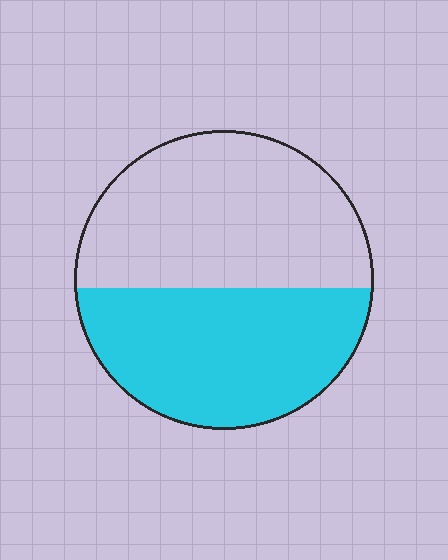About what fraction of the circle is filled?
About one half (1/2).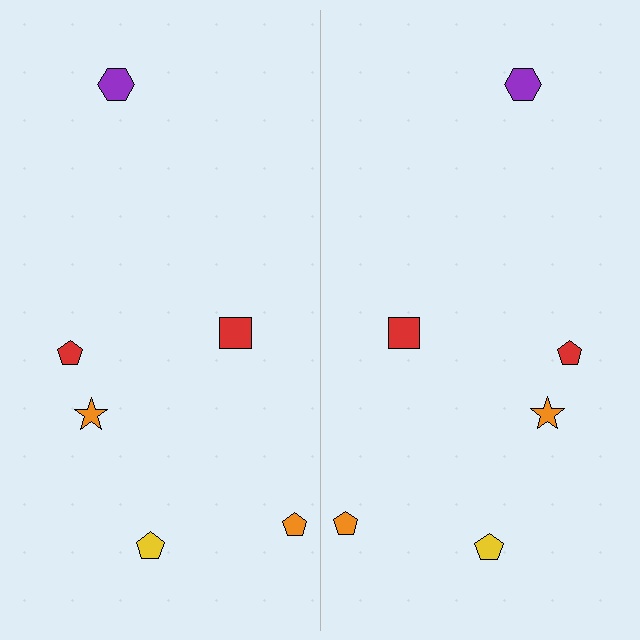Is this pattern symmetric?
Yes, this pattern has bilateral (reflection) symmetry.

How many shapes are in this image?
There are 12 shapes in this image.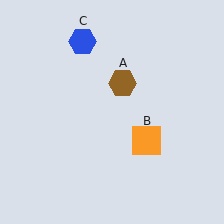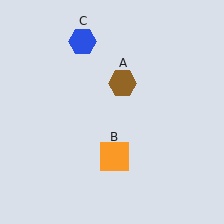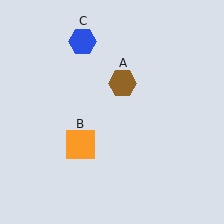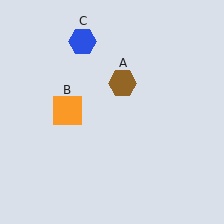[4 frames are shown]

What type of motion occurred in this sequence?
The orange square (object B) rotated clockwise around the center of the scene.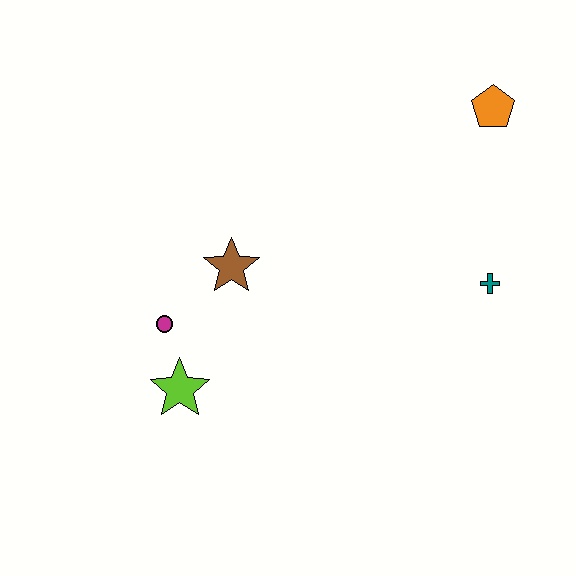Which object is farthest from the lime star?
The orange pentagon is farthest from the lime star.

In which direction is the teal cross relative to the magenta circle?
The teal cross is to the right of the magenta circle.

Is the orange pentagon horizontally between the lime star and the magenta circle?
No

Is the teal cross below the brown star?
Yes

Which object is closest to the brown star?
The magenta circle is closest to the brown star.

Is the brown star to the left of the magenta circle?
No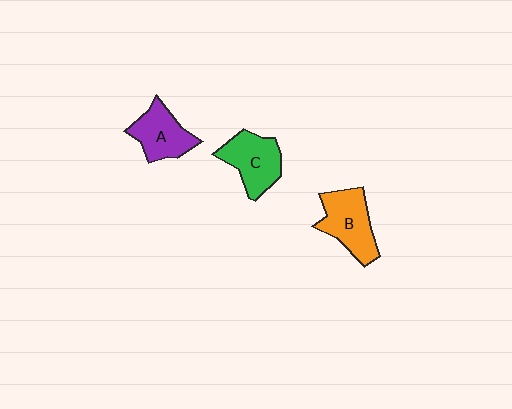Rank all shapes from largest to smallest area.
From largest to smallest: B (orange), C (green), A (purple).